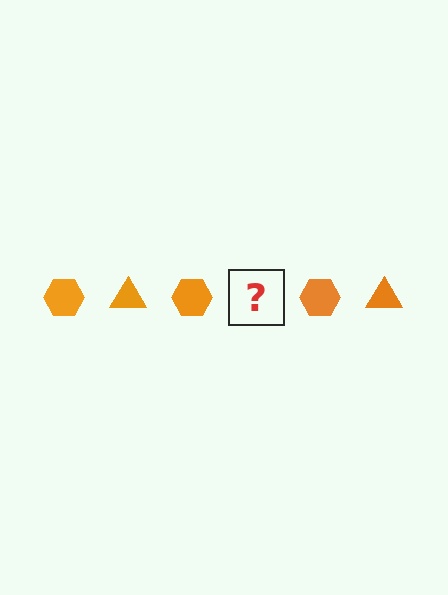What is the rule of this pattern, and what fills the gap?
The rule is that the pattern cycles through hexagon, triangle shapes in orange. The gap should be filled with an orange triangle.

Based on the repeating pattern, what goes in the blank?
The blank should be an orange triangle.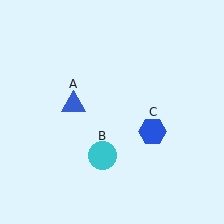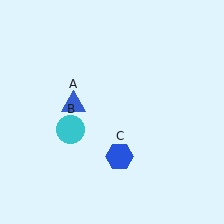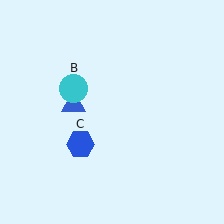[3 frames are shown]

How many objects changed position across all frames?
2 objects changed position: cyan circle (object B), blue hexagon (object C).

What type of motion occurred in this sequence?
The cyan circle (object B), blue hexagon (object C) rotated clockwise around the center of the scene.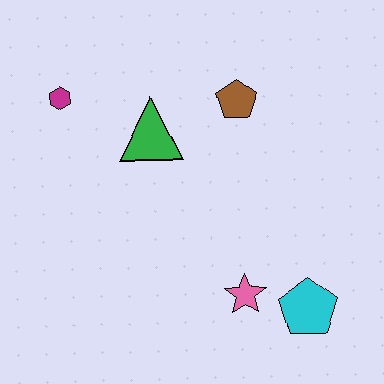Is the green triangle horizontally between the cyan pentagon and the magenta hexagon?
Yes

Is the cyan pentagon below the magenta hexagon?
Yes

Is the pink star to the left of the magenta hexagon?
No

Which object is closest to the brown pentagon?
The green triangle is closest to the brown pentagon.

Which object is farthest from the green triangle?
The cyan pentagon is farthest from the green triangle.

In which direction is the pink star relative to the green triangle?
The pink star is below the green triangle.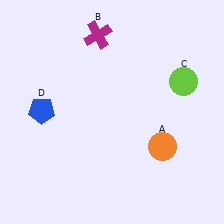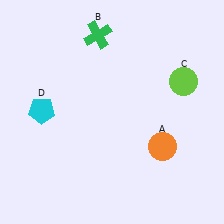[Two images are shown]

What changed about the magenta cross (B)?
In Image 1, B is magenta. In Image 2, it changed to green.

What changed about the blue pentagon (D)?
In Image 1, D is blue. In Image 2, it changed to cyan.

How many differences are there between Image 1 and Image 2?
There are 2 differences between the two images.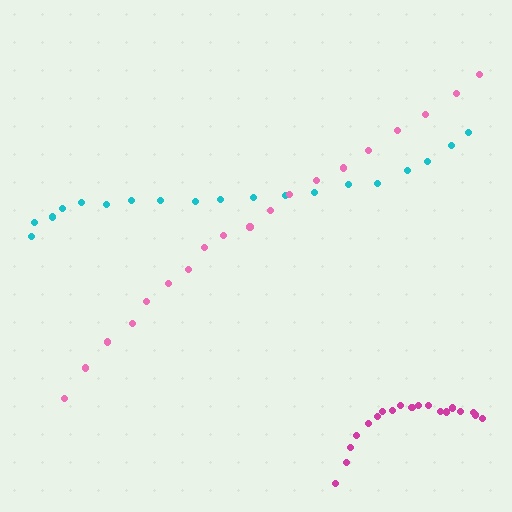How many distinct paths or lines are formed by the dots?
There are 3 distinct paths.